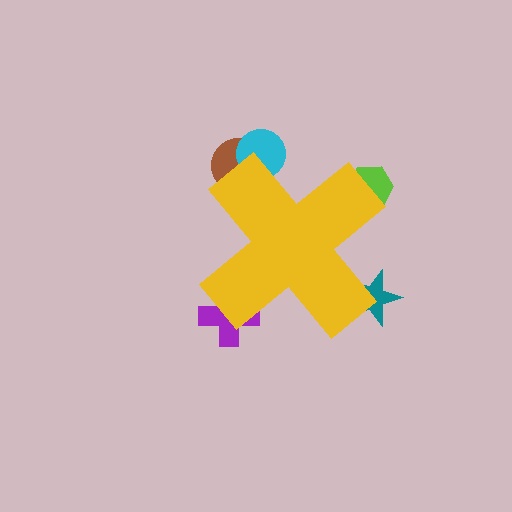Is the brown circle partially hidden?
Yes, the brown circle is partially hidden behind the yellow cross.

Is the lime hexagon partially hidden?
Yes, the lime hexagon is partially hidden behind the yellow cross.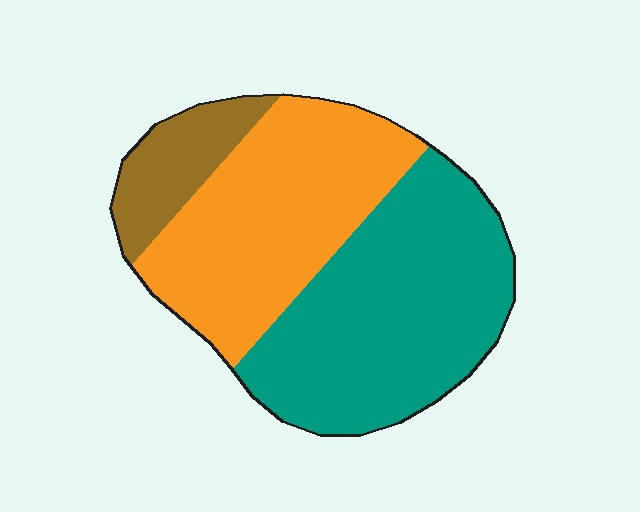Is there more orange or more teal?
Teal.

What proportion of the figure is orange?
Orange takes up between a quarter and a half of the figure.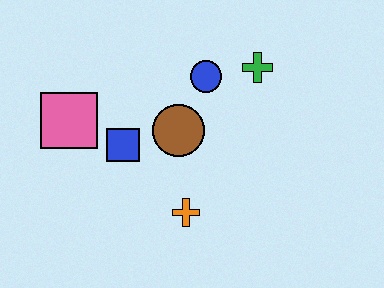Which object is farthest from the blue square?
The green cross is farthest from the blue square.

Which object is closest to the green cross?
The blue circle is closest to the green cross.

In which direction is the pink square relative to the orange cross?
The pink square is to the left of the orange cross.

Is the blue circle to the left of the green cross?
Yes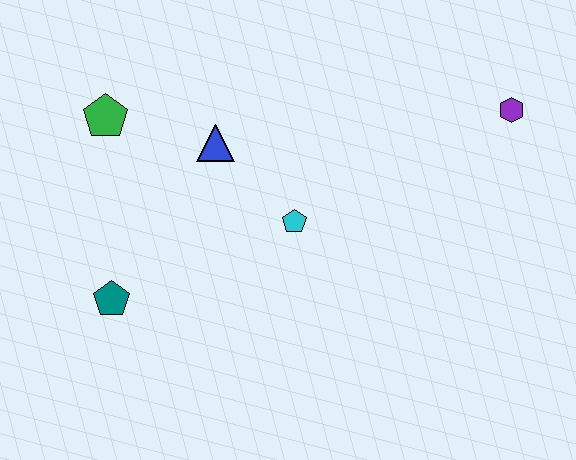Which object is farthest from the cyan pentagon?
The purple hexagon is farthest from the cyan pentagon.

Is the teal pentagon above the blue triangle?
No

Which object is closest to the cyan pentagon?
The blue triangle is closest to the cyan pentagon.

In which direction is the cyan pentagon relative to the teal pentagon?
The cyan pentagon is to the right of the teal pentagon.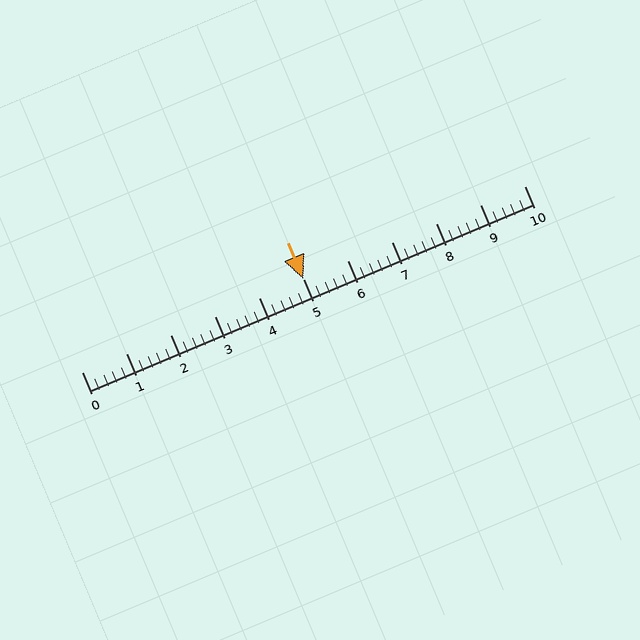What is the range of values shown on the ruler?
The ruler shows values from 0 to 10.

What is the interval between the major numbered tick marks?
The major tick marks are spaced 1 units apart.